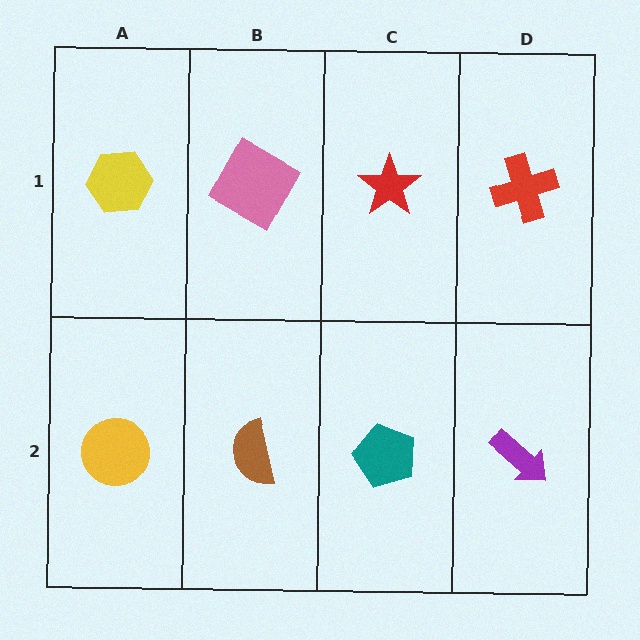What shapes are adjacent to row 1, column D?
A purple arrow (row 2, column D), a red star (row 1, column C).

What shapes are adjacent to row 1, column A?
A yellow circle (row 2, column A), a pink square (row 1, column B).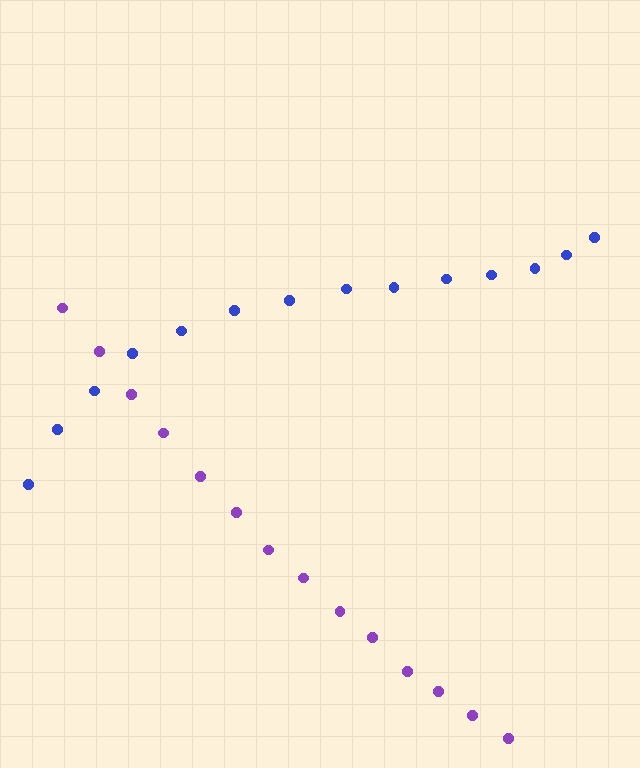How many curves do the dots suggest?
There are 2 distinct paths.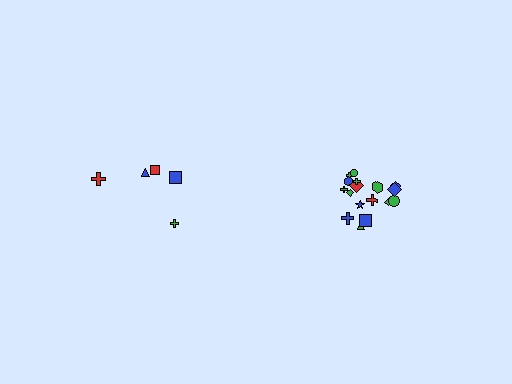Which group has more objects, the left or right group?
The right group.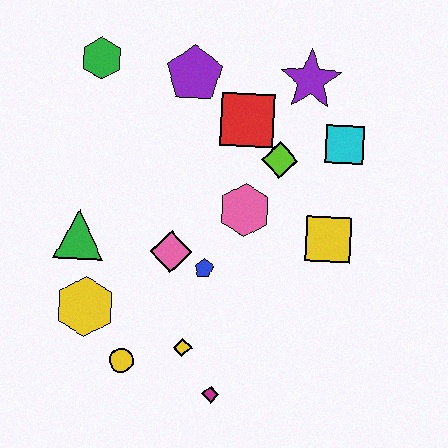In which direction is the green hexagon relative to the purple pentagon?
The green hexagon is to the left of the purple pentagon.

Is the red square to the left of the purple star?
Yes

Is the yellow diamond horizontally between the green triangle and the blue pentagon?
Yes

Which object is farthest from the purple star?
The yellow circle is farthest from the purple star.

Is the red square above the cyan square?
Yes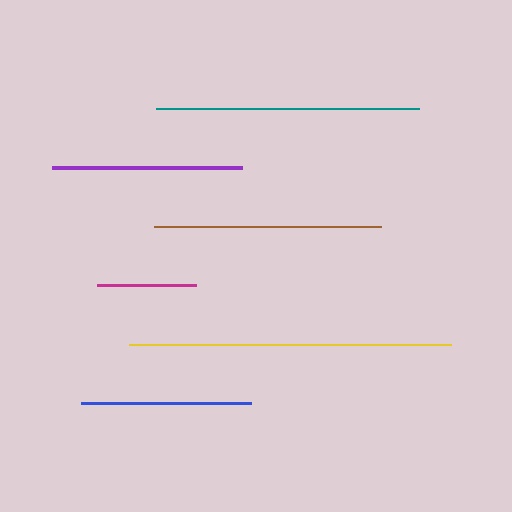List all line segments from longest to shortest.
From longest to shortest: yellow, teal, brown, purple, blue, magenta.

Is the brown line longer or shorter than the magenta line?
The brown line is longer than the magenta line.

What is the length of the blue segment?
The blue segment is approximately 170 pixels long.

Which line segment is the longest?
The yellow line is the longest at approximately 322 pixels.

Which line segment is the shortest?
The magenta line is the shortest at approximately 100 pixels.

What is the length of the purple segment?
The purple segment is approximately 190 pixels long.